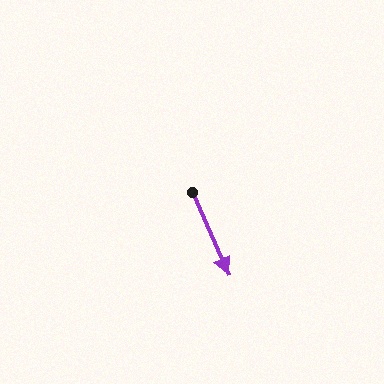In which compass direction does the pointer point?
Southeast.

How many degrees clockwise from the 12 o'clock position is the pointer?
Approximately 156 degrees.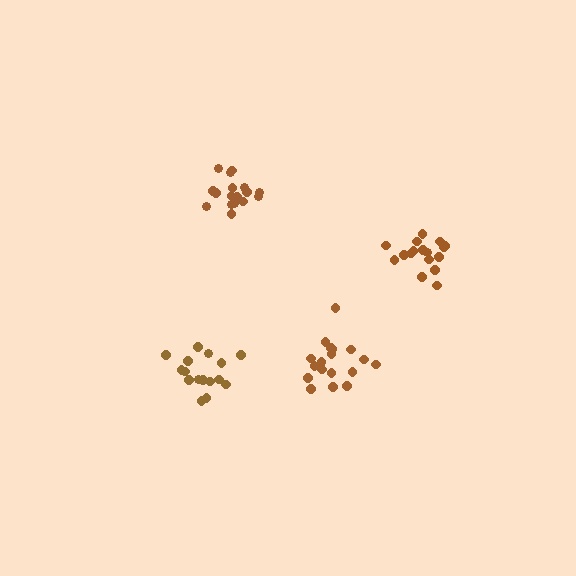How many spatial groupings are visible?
There are 4 spatial groupings.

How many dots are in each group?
Group 1: 17 dots, Group 2: 19 dots, Group 3: 17 dots, Group 4: 16 dots (69 total).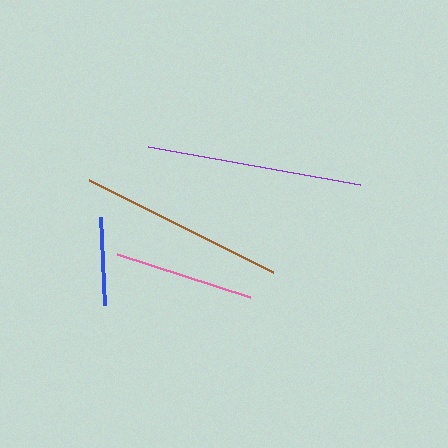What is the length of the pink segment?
The pink segment is approximately 139 pixels long.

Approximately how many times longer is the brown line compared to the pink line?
The brown line is approximately 1.5 times the length of the pink line.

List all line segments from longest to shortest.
From longest to shortest: purple, brown, pink, blue.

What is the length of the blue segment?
The blue segment is approximately 88 pixels long.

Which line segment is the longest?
The purple line is the longest at approximately 216 pixels.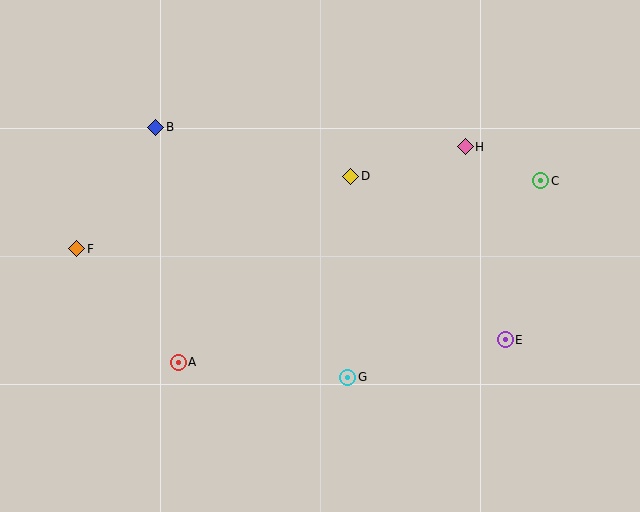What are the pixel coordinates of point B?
Point B is at (156, 127).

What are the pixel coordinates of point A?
Point A is at (178, 362).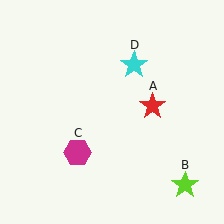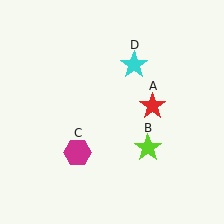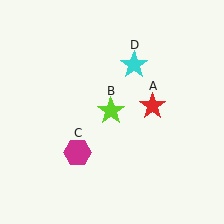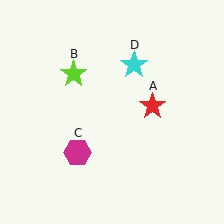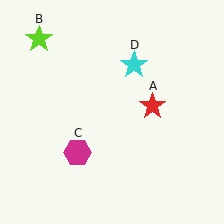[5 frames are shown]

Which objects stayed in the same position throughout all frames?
Red star (object A) and magenta hexagon (object C) and cyan star (object D) remained stationary.